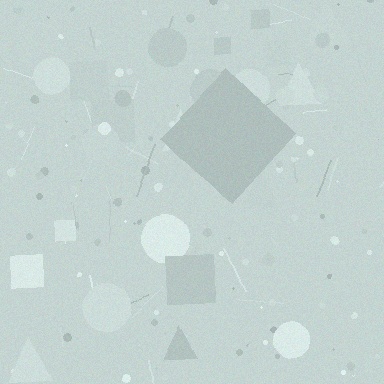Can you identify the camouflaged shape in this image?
The camouflaged shape is a diamond.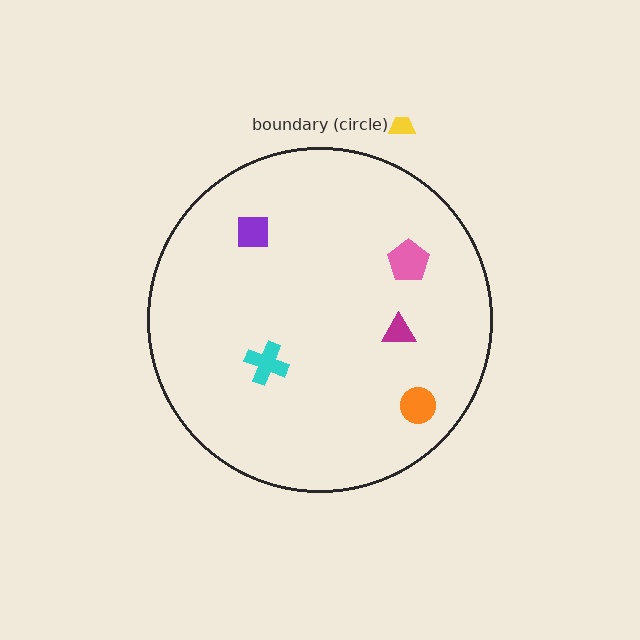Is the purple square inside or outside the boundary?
Inside.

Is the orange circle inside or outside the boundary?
Inside.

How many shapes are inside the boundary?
5 inside, 1 outside.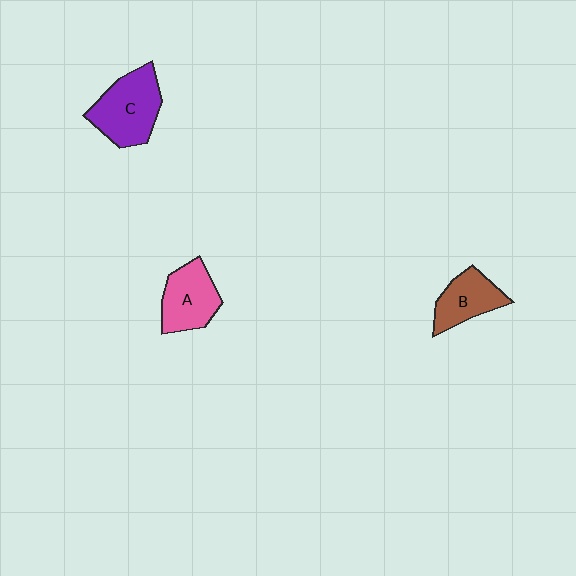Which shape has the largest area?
Shape C (purple).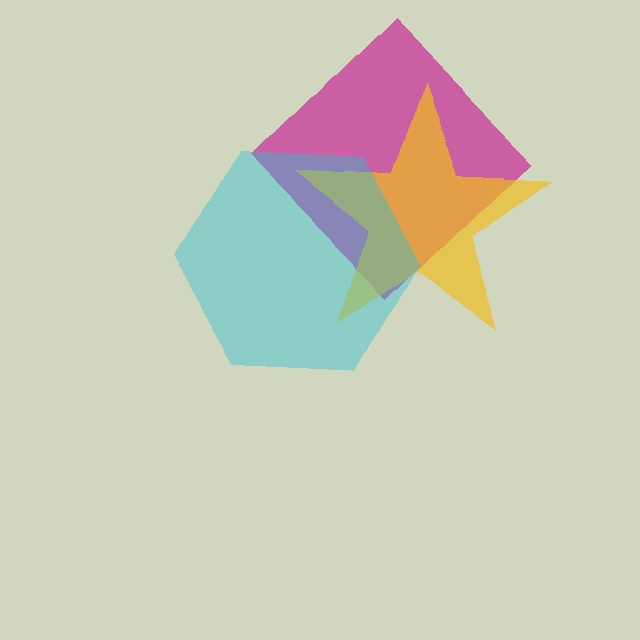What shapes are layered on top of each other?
The layered shapes are: a magenta diamond, a yellow star, a cyan hexagon.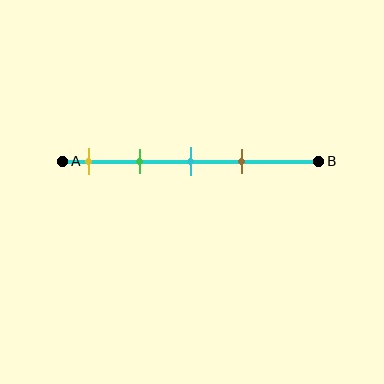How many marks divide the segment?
There are 4 marks dividing the segment.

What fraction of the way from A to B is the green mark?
The green mark is approximately 30% (0.3) of the way from A to B.